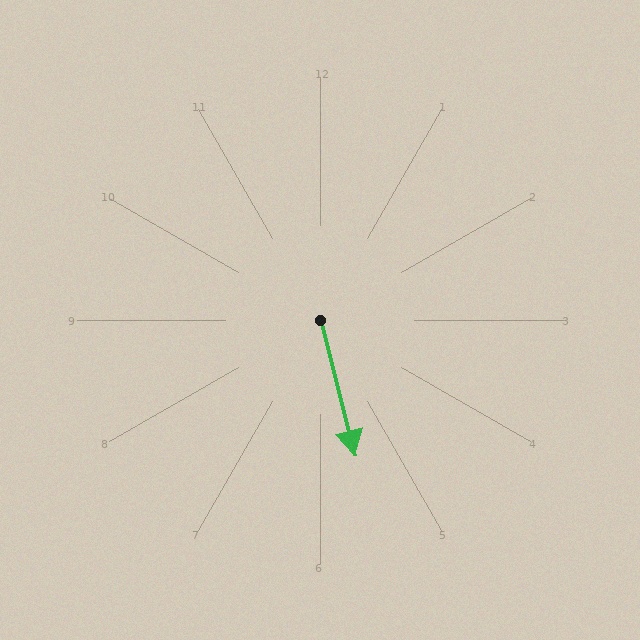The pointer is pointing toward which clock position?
Roughly 6 o'clock.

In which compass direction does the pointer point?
South.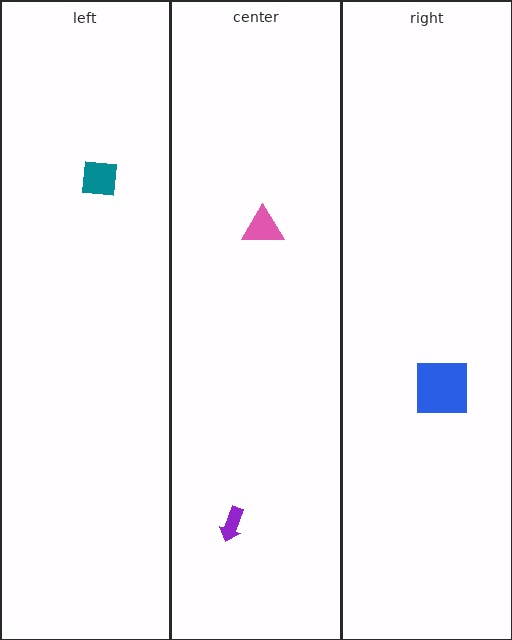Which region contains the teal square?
The left region.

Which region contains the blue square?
The right region.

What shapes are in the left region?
The teal square.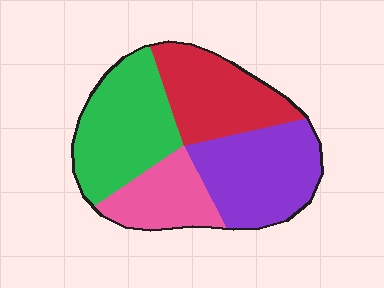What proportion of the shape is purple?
Purple covers about 30% of the shape.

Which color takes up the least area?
Pink, at roughly 15%.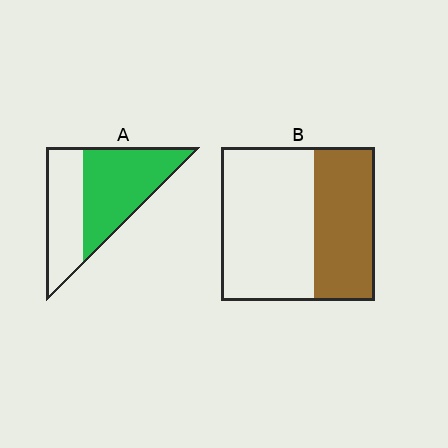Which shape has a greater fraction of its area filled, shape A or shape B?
Shape A.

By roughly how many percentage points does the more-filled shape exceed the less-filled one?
By roughly 20 percentage points (A over B).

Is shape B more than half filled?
No.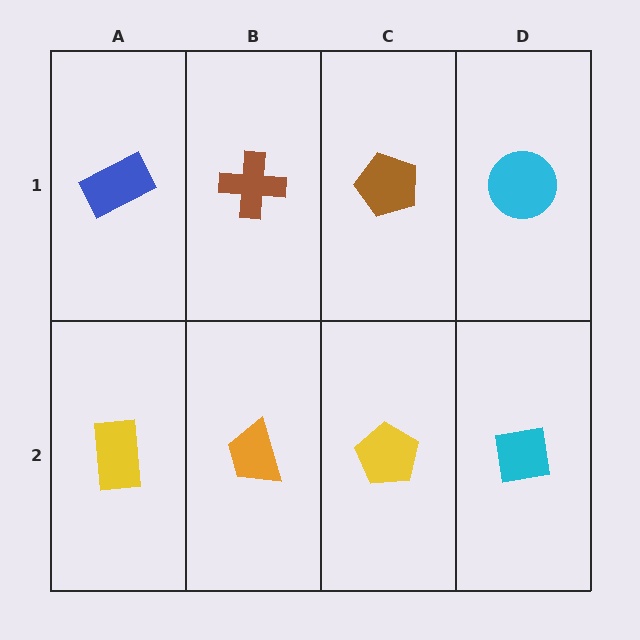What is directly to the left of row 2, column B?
A yellow rectangle.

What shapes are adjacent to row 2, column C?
A brown pentagon (row 1, column C), an orange trapezoid (row 2, column B), a cyan square (row 2, column D).